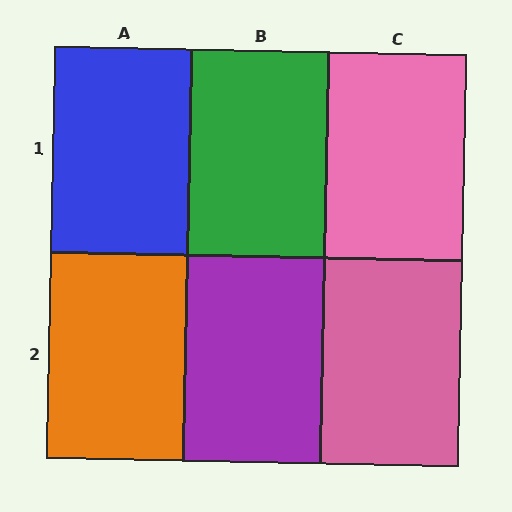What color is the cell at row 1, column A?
Blue.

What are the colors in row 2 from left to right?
Orange, purple, pink.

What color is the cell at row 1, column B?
Green.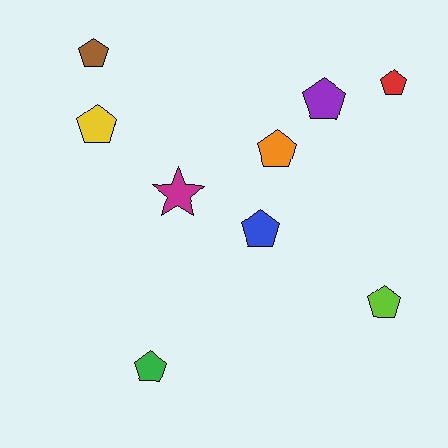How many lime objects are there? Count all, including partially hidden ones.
There is 1 lime object.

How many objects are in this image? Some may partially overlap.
There are 9 objects.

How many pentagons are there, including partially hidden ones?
There are 8 pentagons.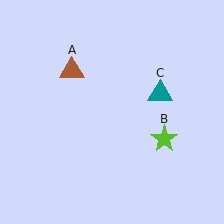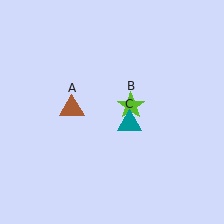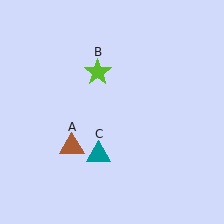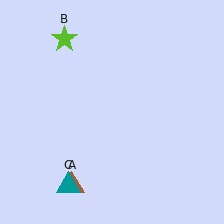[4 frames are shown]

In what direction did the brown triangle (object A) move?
The brown triangle (object A) moved down.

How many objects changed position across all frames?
3 objects changed position: brown triangle (object A), lime star (object B), teal triangle (object C).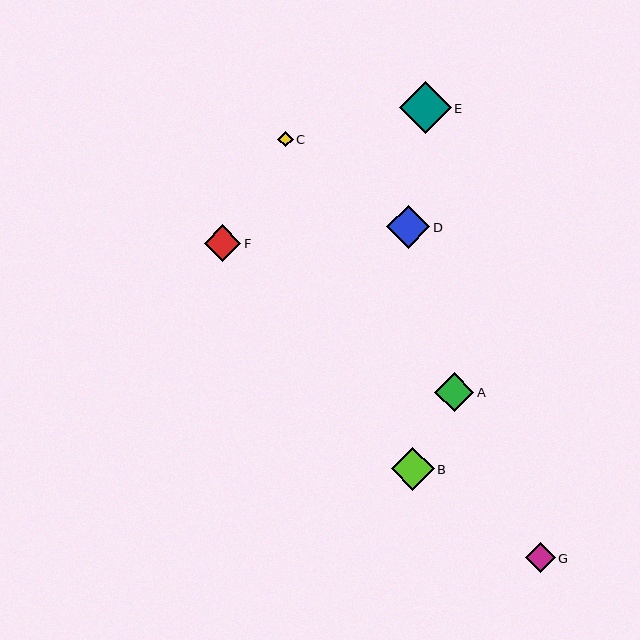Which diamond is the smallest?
Diamond C is the smallest with a size of approximately 16 pixels.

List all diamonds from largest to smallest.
From largest to smallest: E, D, B, A, F, G, C.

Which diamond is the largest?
Diamond E is the largest with a size of approximately 52 pixels.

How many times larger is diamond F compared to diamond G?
Diamond F is approximately 1.2 times the size of diamond G.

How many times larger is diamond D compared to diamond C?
Diamond D is approximately 2.7 times the size of diamond C.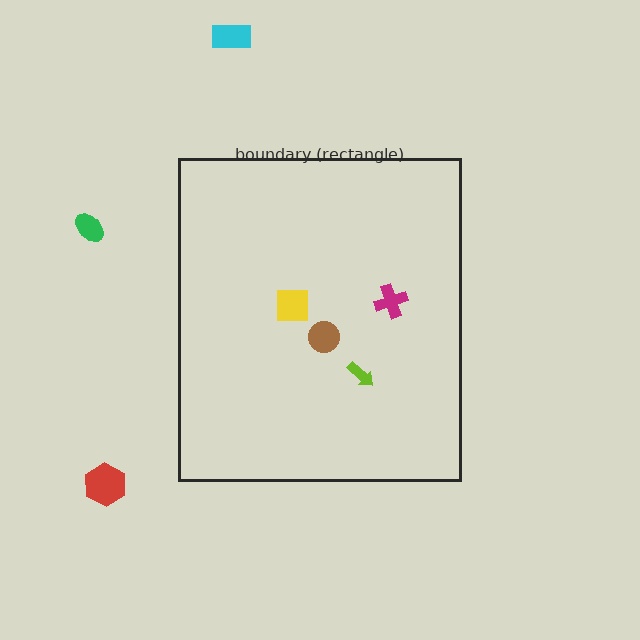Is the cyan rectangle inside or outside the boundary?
Outside.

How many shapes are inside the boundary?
4 inside, 3 outside.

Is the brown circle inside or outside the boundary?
Inside.